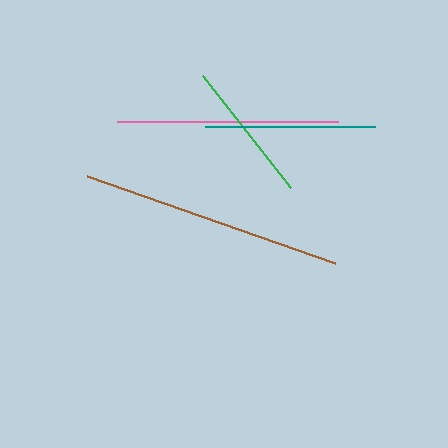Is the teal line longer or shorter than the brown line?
The brown line is longer than the teal line.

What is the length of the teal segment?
The teal segment is approximately 170 pixels long.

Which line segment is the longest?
The brown line is the longest at approximately 263 pixels.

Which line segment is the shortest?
The green line is the shortest at approximately 142 pixels.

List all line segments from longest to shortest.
From longest to shortest: brown, pink, teal, green.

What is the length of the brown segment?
The brown segment is approximately 263 pixels long.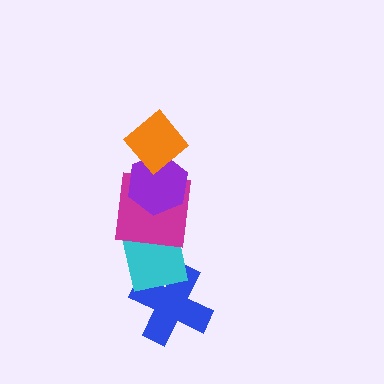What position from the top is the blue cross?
The blue cross is 5th from the top.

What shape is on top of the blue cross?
The cyan square is on top of the blue cross.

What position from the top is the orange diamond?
The orange diamond is 1st from the top.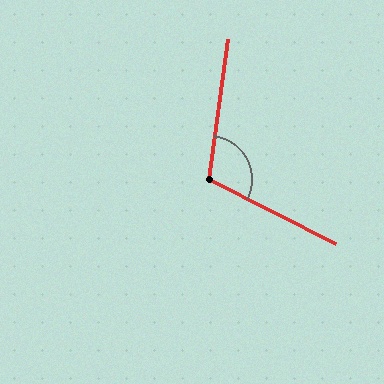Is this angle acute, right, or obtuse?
It is obtuse.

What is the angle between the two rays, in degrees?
Approximately 109 degrees.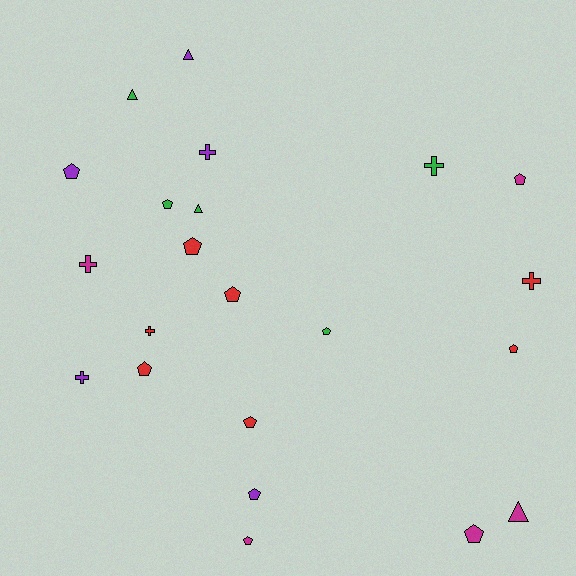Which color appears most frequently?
Red, with 7 objects.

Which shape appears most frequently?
Pentagon, with 12 objects.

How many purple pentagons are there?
There are 2 purple pentagons.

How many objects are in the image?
There are 22 objects.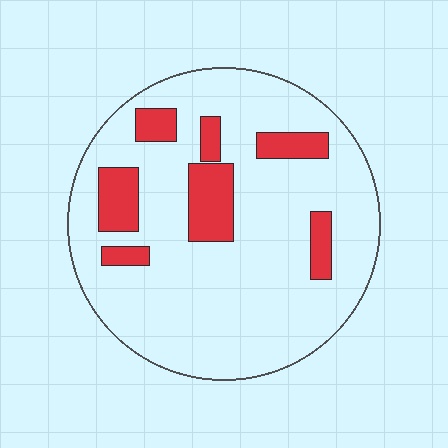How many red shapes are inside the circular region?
7.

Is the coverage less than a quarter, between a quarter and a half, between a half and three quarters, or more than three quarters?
Less than a quarter.